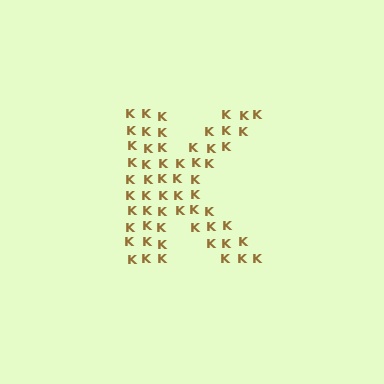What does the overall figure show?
The overall figure shows the letter K.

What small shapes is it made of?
It is made of small letter K's.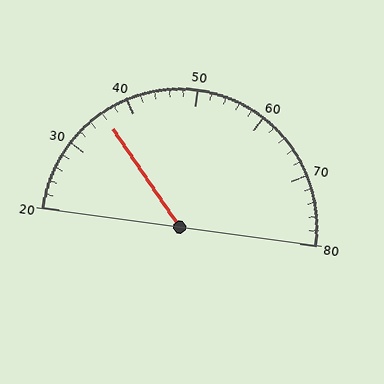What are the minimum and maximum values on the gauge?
The gauge ranges from 20 to 80.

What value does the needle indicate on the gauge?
The needle indicates approximately 36.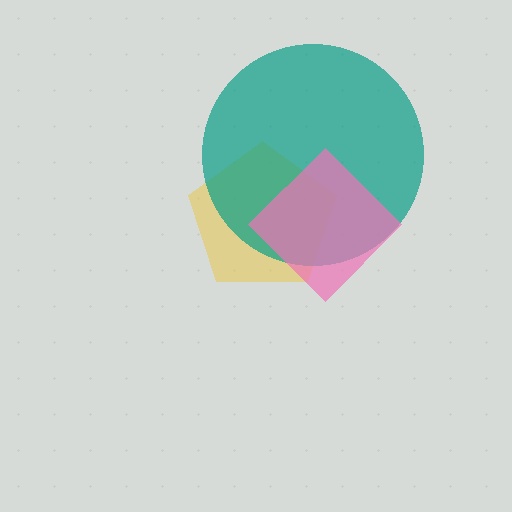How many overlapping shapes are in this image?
There are 3 overlapping shapes in the image.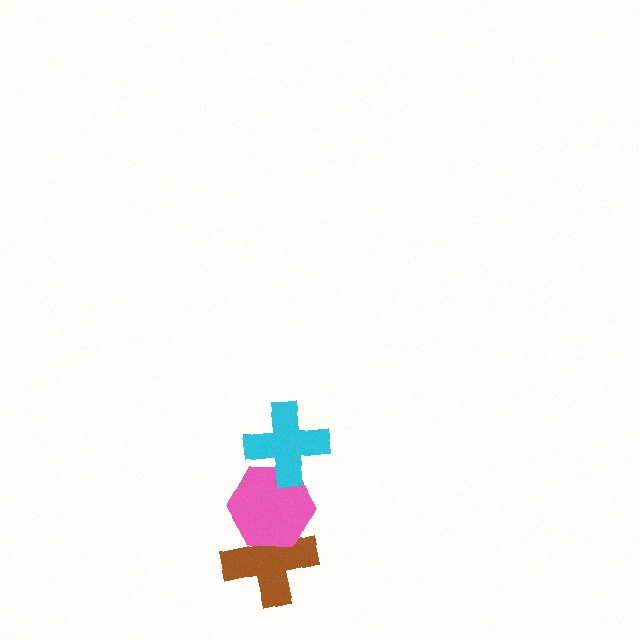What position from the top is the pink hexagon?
The pink hexagon is 2nd from the top.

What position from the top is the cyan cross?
The cyan cross is 1st from the top.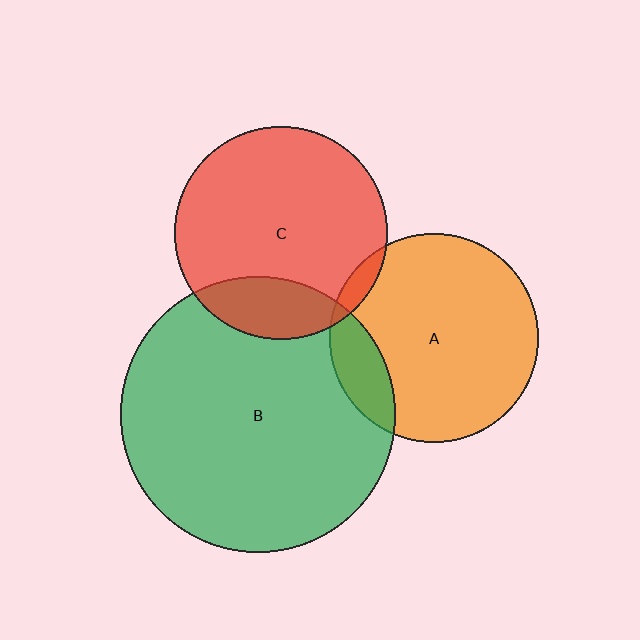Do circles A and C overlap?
Yes.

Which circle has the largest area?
Circle B (green).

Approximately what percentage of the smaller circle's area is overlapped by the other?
Approximately 5%.